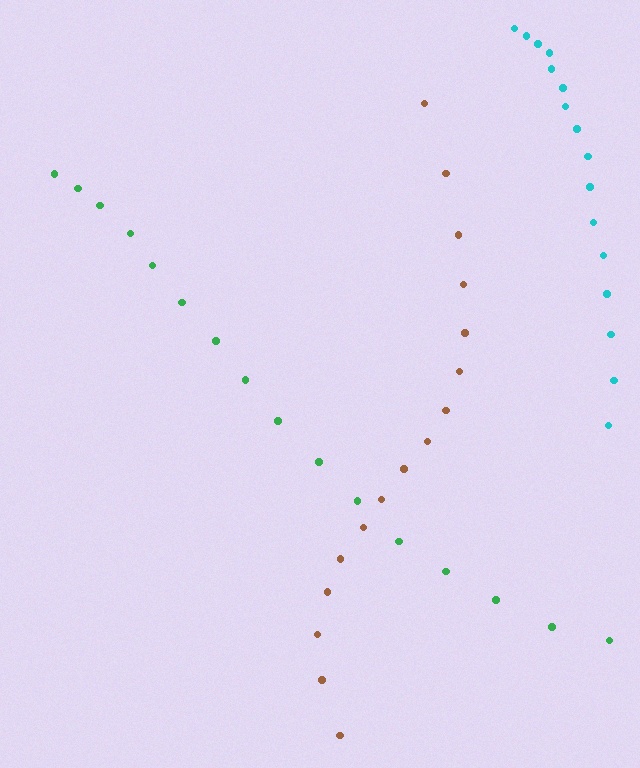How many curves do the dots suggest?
There are 3 distinct paths.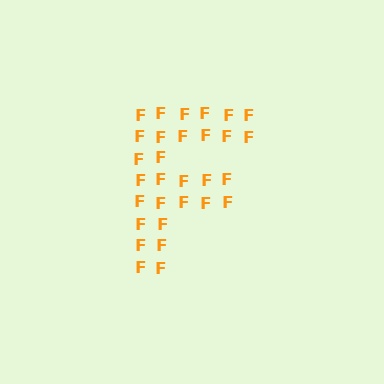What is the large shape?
The large shape is the letter F.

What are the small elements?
The small elements are letter F's.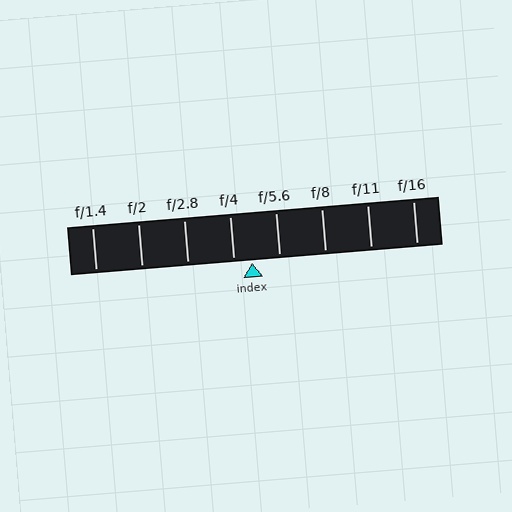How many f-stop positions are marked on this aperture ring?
There are 8 f-stop positions marked.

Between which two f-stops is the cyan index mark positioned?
The index mark is between f/4 and f/5.6.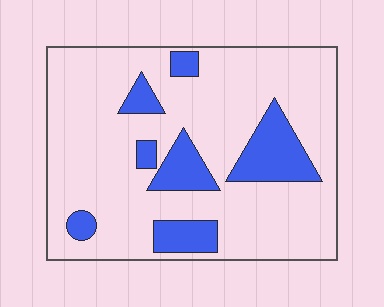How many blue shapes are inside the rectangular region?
7.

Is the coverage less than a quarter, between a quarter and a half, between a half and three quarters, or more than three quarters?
Less than a quarter.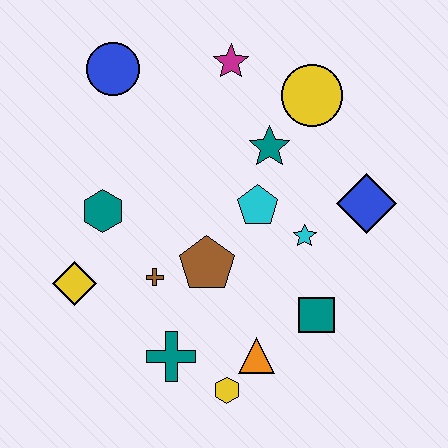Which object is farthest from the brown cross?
The yellow circle is farthest from the brown cross.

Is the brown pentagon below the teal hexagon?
Yes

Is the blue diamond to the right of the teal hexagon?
Yes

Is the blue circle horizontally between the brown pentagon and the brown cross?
No